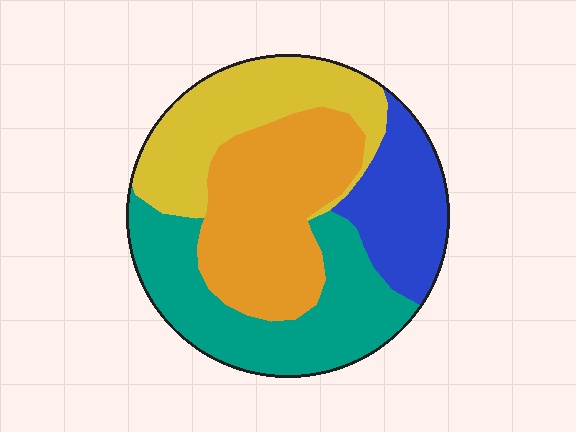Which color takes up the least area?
Blue, at roughly 15%.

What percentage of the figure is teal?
Teal takes up about one third (1/3) of the figure.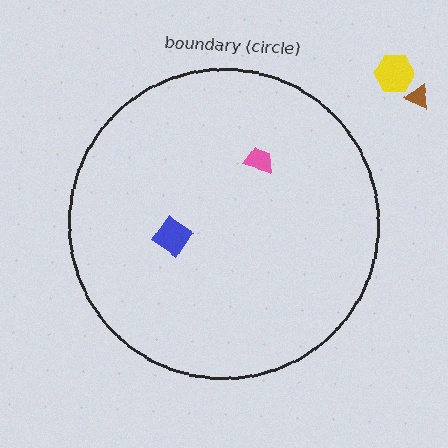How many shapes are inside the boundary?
2 inside, 2 outside.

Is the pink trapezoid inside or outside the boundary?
Inside.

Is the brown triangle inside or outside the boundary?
Outside.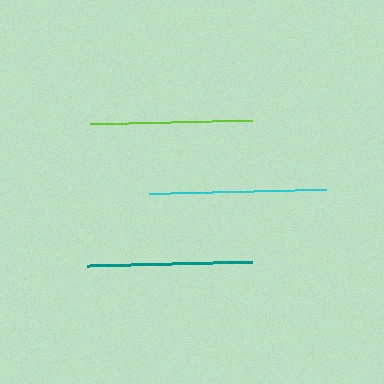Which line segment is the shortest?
The lime line is the shortest at approximately 162 pixels.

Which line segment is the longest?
The cyan line is the longest at approximately 177 pixels.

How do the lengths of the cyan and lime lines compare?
The cyan and lime lines are approximately the same length.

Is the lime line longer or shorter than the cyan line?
The cyan line is longer than the lime line.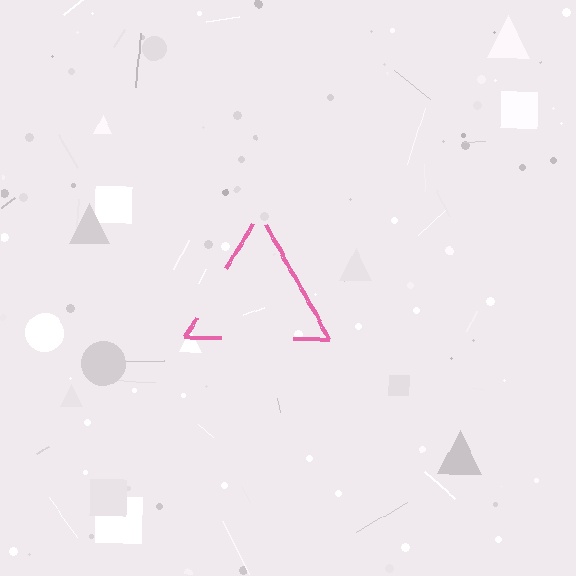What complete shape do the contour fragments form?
The contour fragments form a triangle.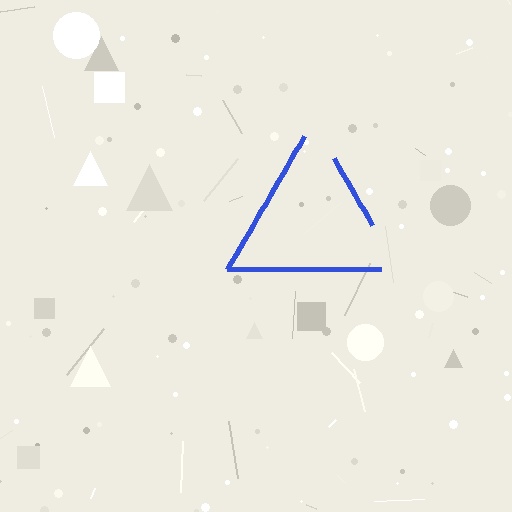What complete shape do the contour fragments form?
The contour fragments form a triangle.